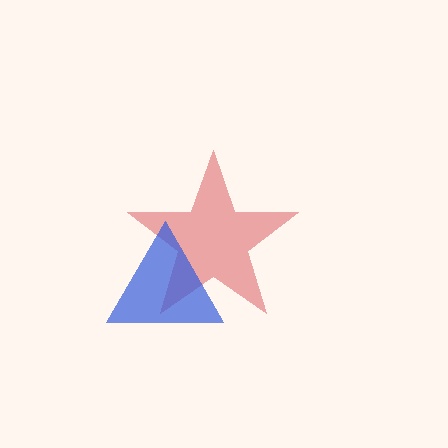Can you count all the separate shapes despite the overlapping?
Yes, there are 2 separate shapes.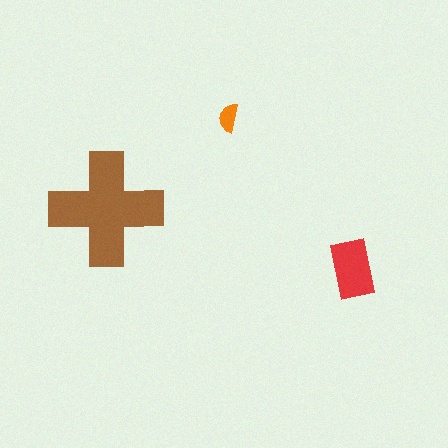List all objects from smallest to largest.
The orange semicircle, the red rectangle, the brown cross.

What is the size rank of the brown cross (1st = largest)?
1st.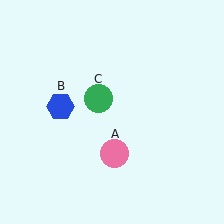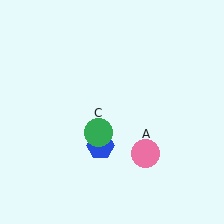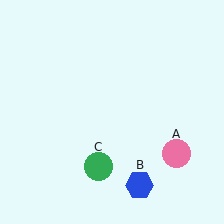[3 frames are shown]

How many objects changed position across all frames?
3 objects changed position: pink circle (object A), blue hexagon (object B), green circle (object C).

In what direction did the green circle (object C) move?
The green circle (object C) moved down.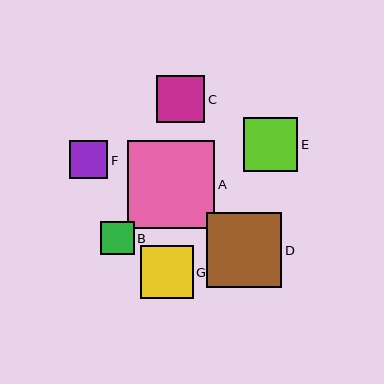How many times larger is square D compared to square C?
Square D is approximately 1.6 times the size of square C.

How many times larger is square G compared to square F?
Square G is approximately 1.4 times the size of square F.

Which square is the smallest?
Square B is the smallest with a size of approximately 33 pixels.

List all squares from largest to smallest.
From largest to smallest: A, D, E, G, C, F, B.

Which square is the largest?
Square A is the largest with a size of approximately 88 pixels.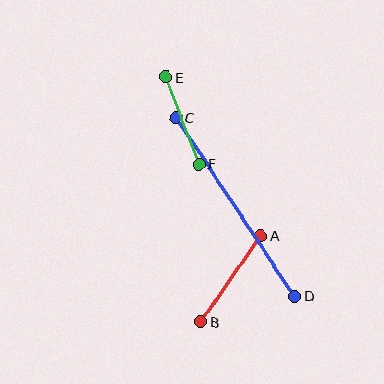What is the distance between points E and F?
The distance is approximately 93 pixels.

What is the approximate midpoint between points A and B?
The midpoint is at approximately (231, 279) pixels.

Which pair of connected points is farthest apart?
Points C and D are farthest apart.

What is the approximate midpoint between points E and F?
The midpoint is at approximately (182, 121) pixels.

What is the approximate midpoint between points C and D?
The midpoint is at approximately (235, 207) pixels.